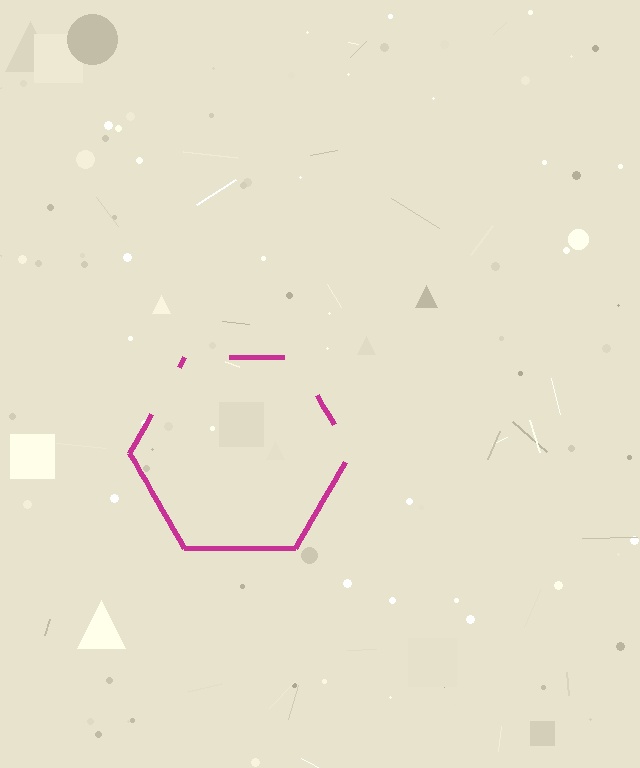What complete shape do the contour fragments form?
The contour fragments form a hexagon.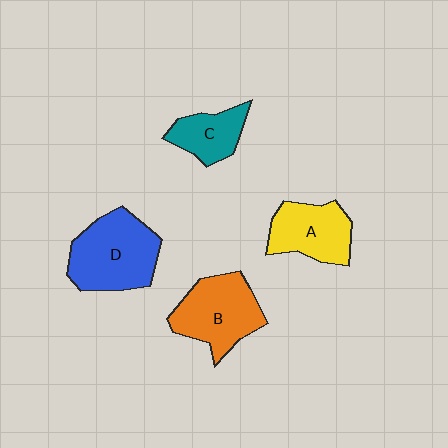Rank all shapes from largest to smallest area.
From largest to smallest: D (blue), B (orange), A (yellow), C (teal).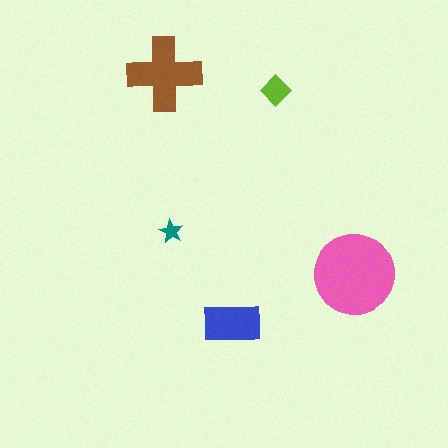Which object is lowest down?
The blue rectangle is bottommost.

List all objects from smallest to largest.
The teal star, the lime diamond, the blue rectangle, the brown cross, the pink circle.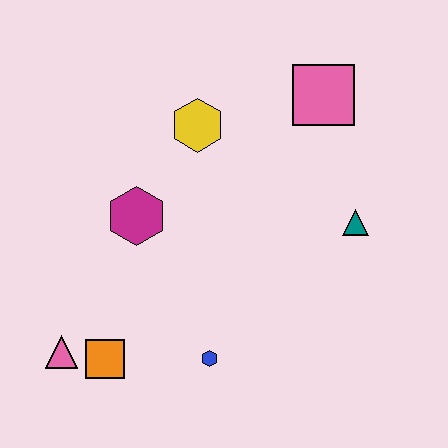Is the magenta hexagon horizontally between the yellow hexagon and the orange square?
Yes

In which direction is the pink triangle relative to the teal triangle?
The pink triangle is to the left of the teal triangle.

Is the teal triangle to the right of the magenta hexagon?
Yes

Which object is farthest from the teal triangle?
The pink triangle is farthest from the teal triangle.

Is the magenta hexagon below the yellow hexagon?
Yes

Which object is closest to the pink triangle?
The orange square is closest to the pink triangle.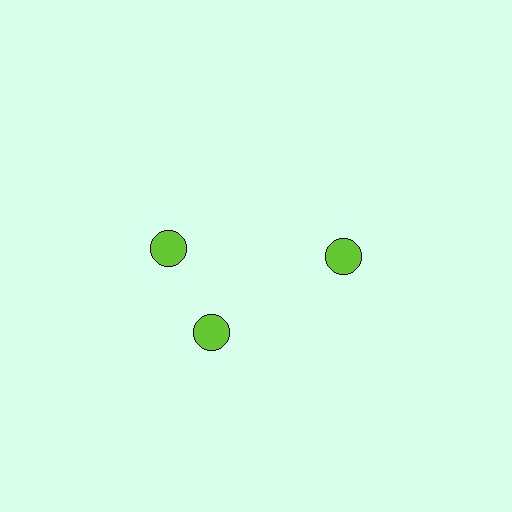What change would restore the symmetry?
The symmetry would be restored by rotating it back into even spacing with its neighbors so that all 3 circles sit at equal angles and equal distance from the center.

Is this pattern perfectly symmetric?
No. The 3 lime circles are arranged in a ring, but one element near the 11 o'clock position is rotated out of alignment along the ring, breaking the 3-fold rotational symmetry.